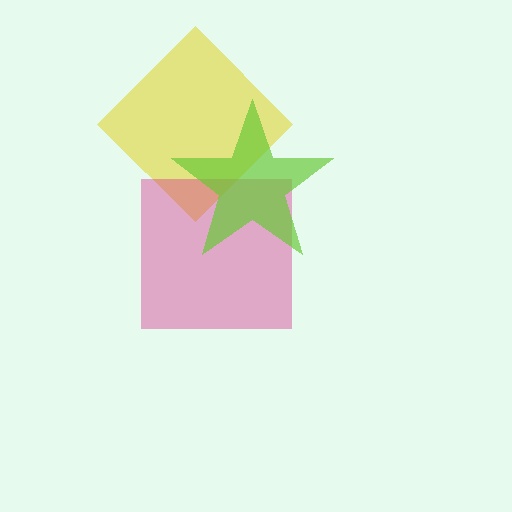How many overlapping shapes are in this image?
There are 3 overlapping shapes in the image.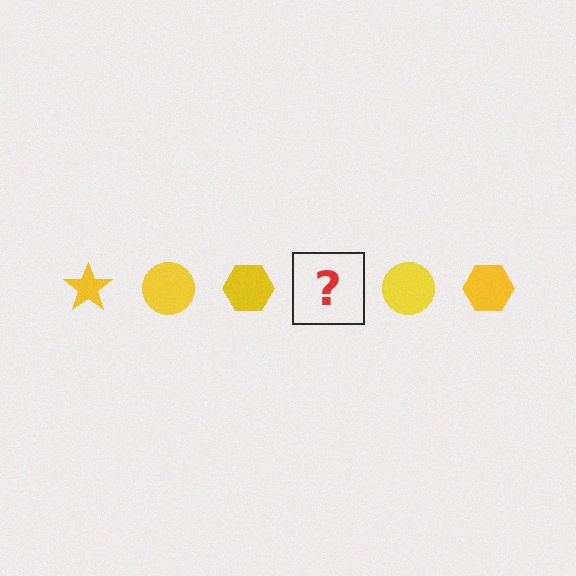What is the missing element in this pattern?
The missing element is a yellow star.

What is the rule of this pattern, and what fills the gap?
The rule is that the pattern cycles through star, circle, hexagon shapes in yellow. The gap should be filled with a yellow star.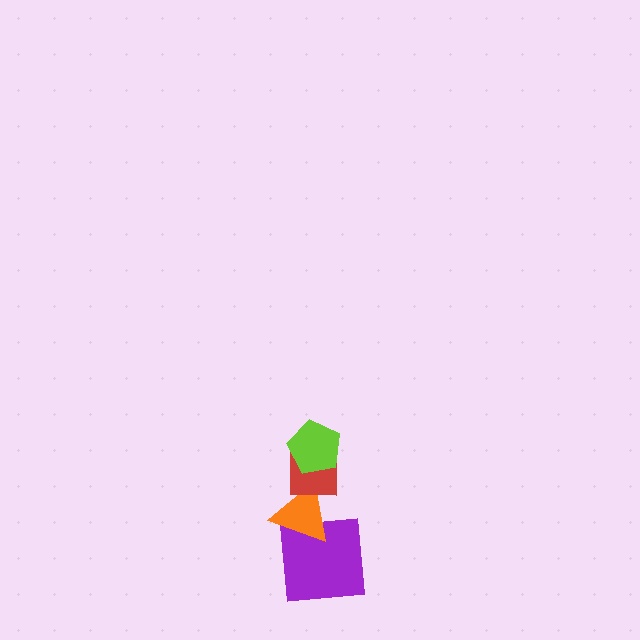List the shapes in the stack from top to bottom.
From top to bottom: the lime pentagon, the red square, the orange triangle, the purple square.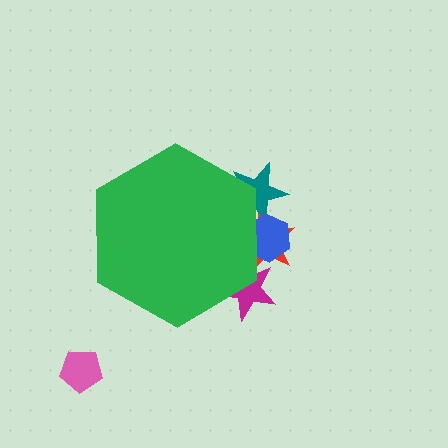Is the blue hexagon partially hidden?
Yes, the blue hexagon is partially hidden behind the green hexagon.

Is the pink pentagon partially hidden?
No, the pink pentagon is fully visible.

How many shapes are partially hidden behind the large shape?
4 shapes are partially hidden.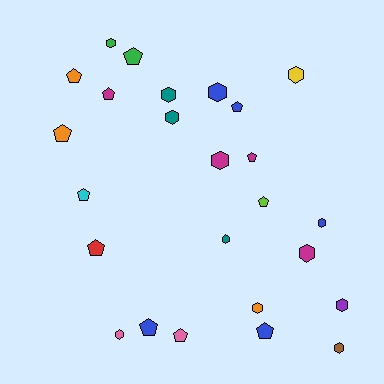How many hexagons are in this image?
There are 13 hexagons.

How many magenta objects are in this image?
There are 4 magenta objects.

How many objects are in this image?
There are 25 objects.